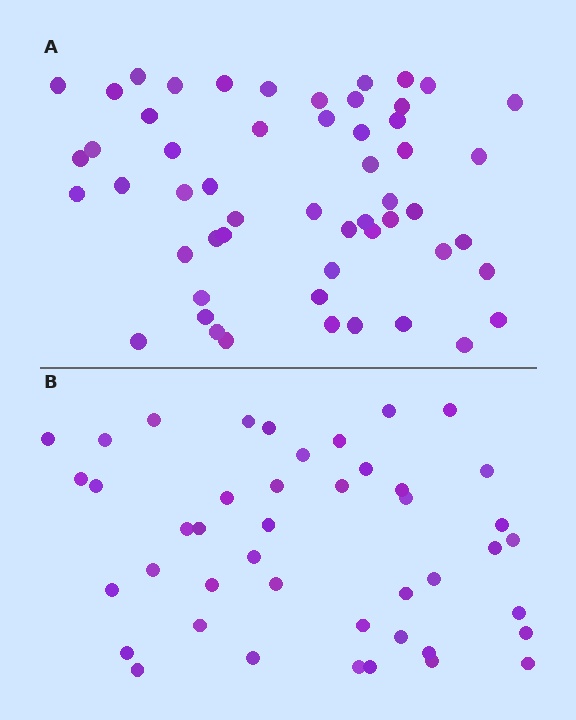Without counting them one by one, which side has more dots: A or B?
Region A (the top region) has more dots.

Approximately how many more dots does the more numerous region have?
Region A has roughly 10 or so more dots than region B.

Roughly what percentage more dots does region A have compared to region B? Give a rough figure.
About 25% more.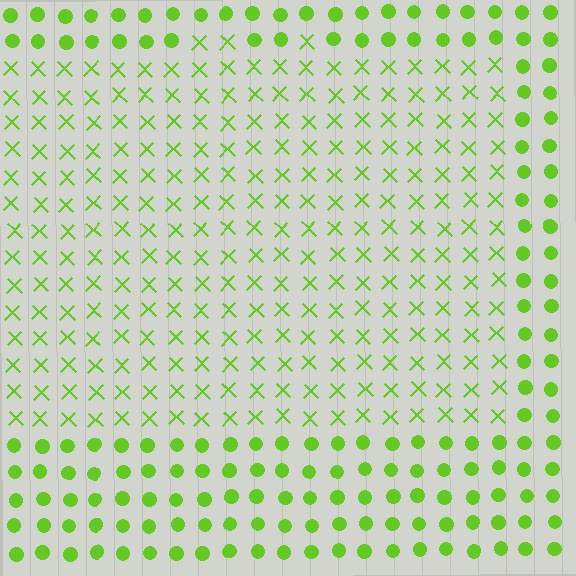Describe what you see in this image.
The image is filled with small lime elements arranged in a uniform grid. A rectangle-shaped region contains X marks, while the surrounding area contains circles. The boundary is defined purely by the change in element shape.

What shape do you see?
I see a rectangle.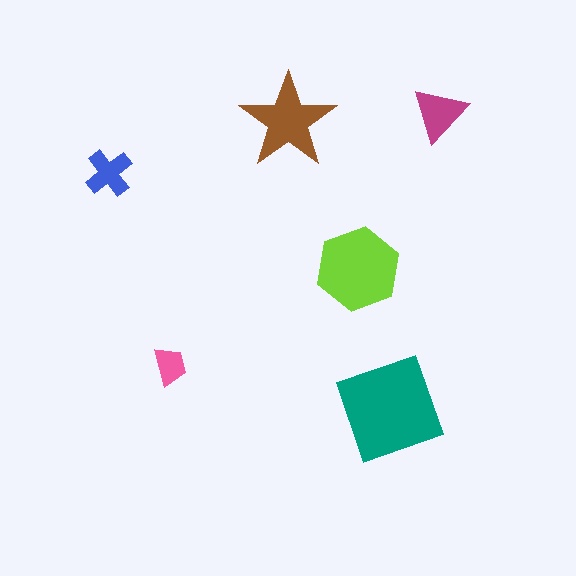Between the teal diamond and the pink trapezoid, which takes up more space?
The teal diamond.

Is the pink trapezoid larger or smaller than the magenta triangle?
Smaller.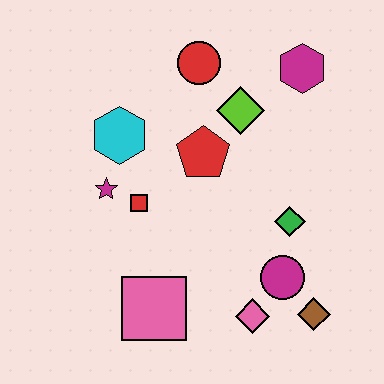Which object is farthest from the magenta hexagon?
The pink square is farthest from the magenta hexagon.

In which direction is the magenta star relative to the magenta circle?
The magenta star is to the left of the magenta circle.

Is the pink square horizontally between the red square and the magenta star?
No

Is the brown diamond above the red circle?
No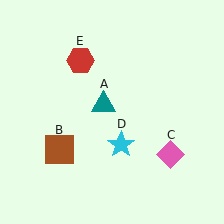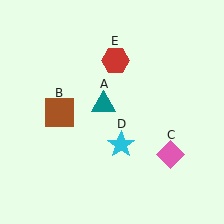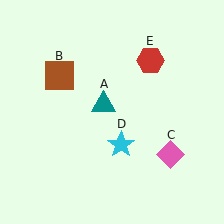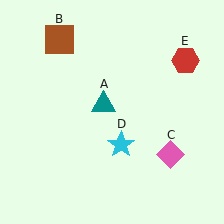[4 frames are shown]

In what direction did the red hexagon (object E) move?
The red hexagon (object E) moved right.